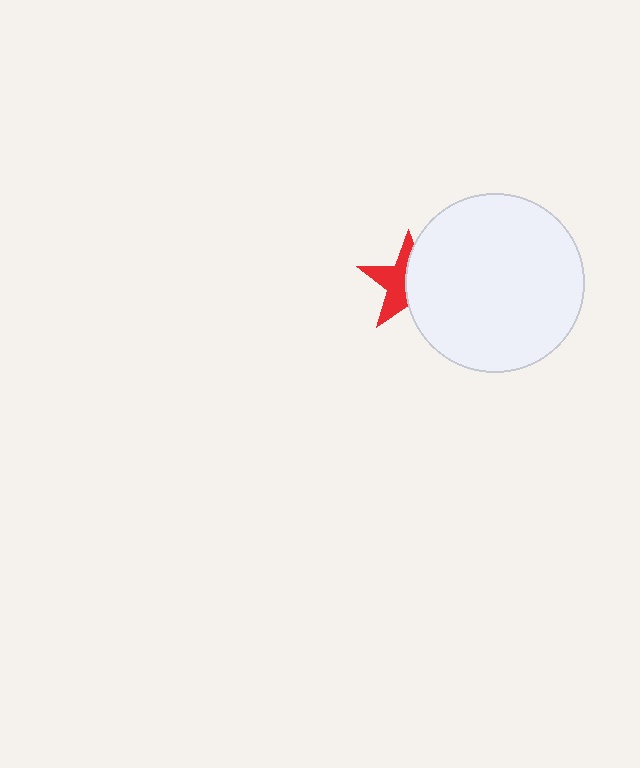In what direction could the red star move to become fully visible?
The red star could move left. That would shift it out from behind the white circle entirely.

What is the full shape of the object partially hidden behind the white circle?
The partially hidden object is a red star.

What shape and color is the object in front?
The object in front is a white circle.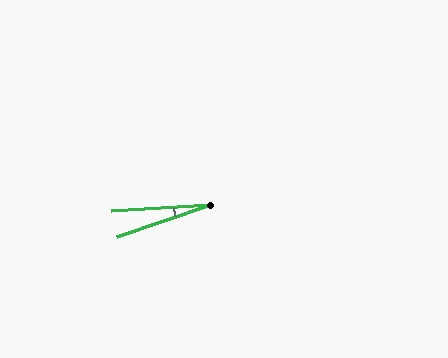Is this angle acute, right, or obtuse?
It is acute.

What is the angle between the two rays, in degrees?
Approximately 15 degrees.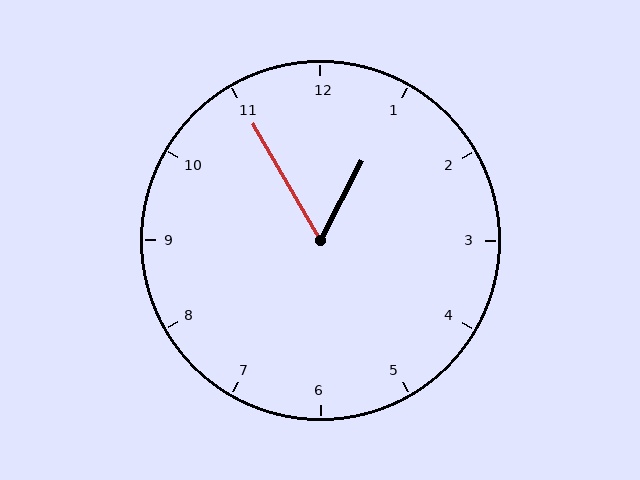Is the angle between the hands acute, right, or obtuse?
It is acute.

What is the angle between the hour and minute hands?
Approximately 58 degrees.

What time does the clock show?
12:55.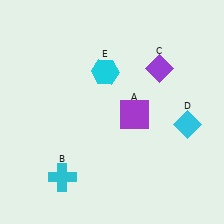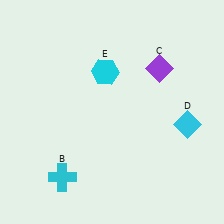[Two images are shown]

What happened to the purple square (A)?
The purple square (A) was removed in Image 2. It was in the bottom-right area of Image 1.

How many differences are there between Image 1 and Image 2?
There is 1 difference between the two images.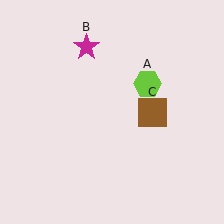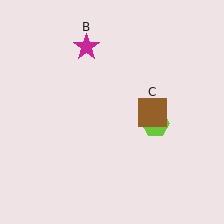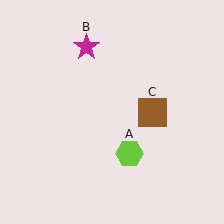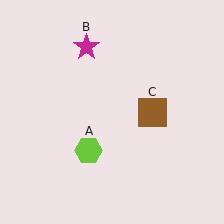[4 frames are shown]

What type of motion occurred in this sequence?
The lime hexagon (object A) rotated clockwise around the center of the scene.